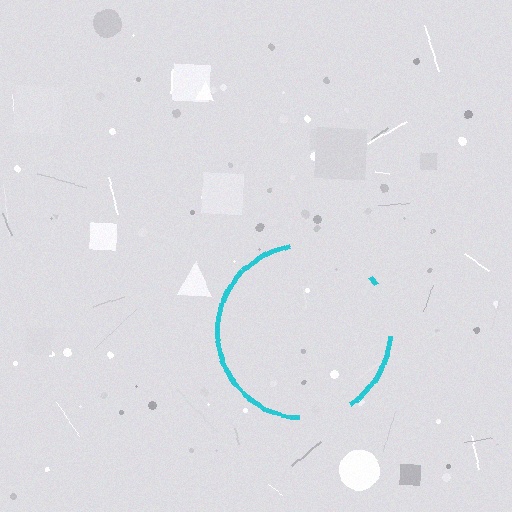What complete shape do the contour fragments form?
The contour fragments form a circle.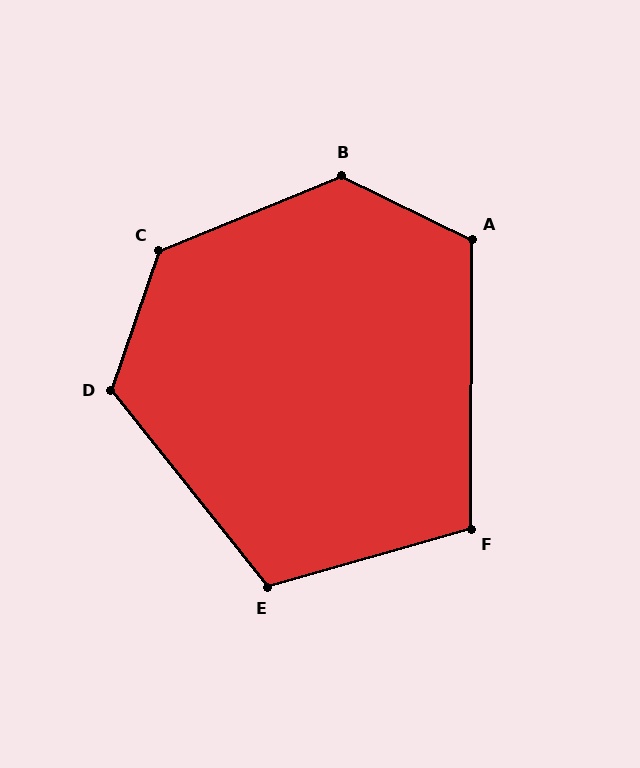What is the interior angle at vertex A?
Approximately 116 degrees (obtuse).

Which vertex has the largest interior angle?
B, at approximately 131 degrees.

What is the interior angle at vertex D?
Approximately 122 degrees (obtuse).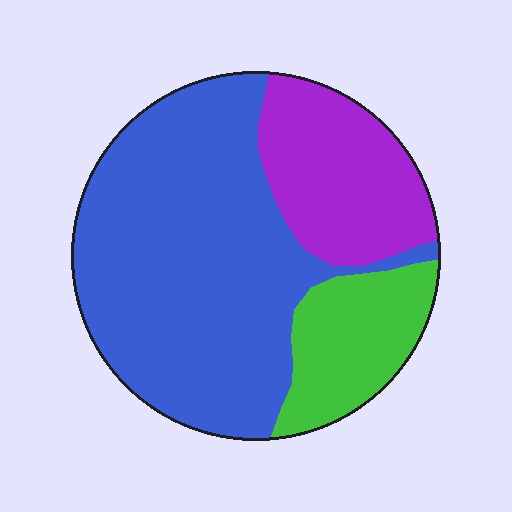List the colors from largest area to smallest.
From largest to smallest: blue, purple, green.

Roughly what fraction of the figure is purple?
Purple covers about 20% of the figure.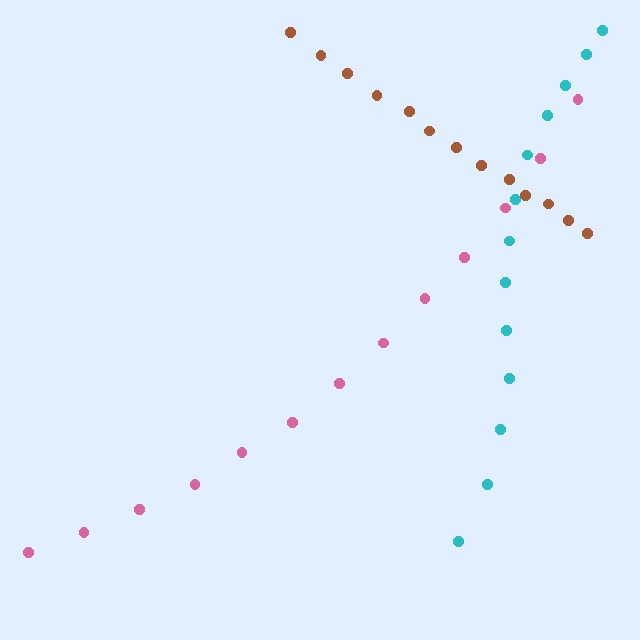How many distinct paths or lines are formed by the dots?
There are 3 distinct paths.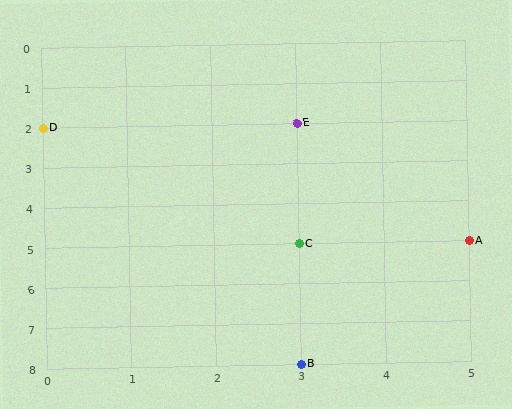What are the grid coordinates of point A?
Point A is at grid coordinates (5, 5).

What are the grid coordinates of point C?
Point C is at grid coordinates (3, 5).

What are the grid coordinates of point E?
Point E is at grid coordinates (3, 2).